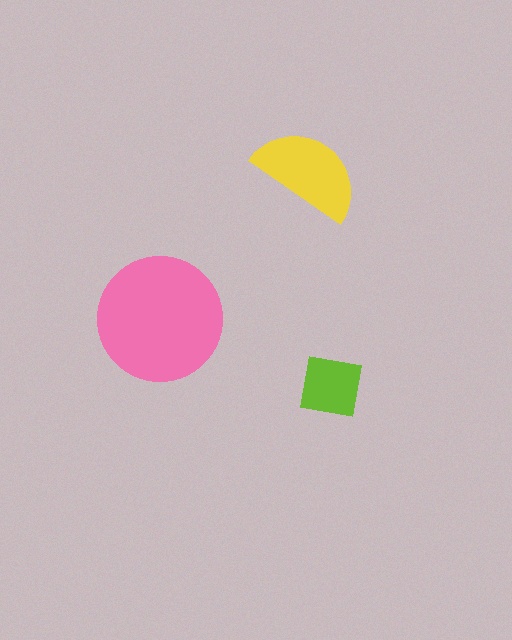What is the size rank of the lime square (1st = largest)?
3rd.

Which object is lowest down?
The lime square is bottommost.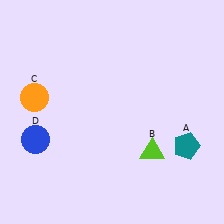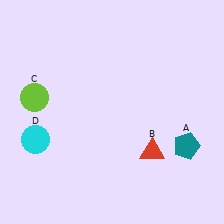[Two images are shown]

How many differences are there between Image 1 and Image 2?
There are 3 differences between the two images.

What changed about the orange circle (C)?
In Image 1, C is orange. In Image 2, it changed to lime.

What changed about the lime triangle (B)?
In Image 1, B is lime. In Image 2, it changed to red.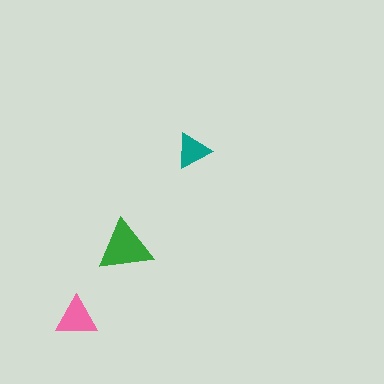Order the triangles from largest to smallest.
the green one, the pink one, the teal one.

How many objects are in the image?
There are 3 objects in the image.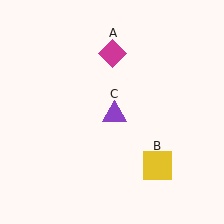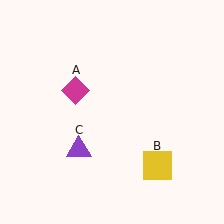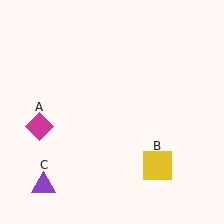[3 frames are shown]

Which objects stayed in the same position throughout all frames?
Yellow square (object B) remained stationary.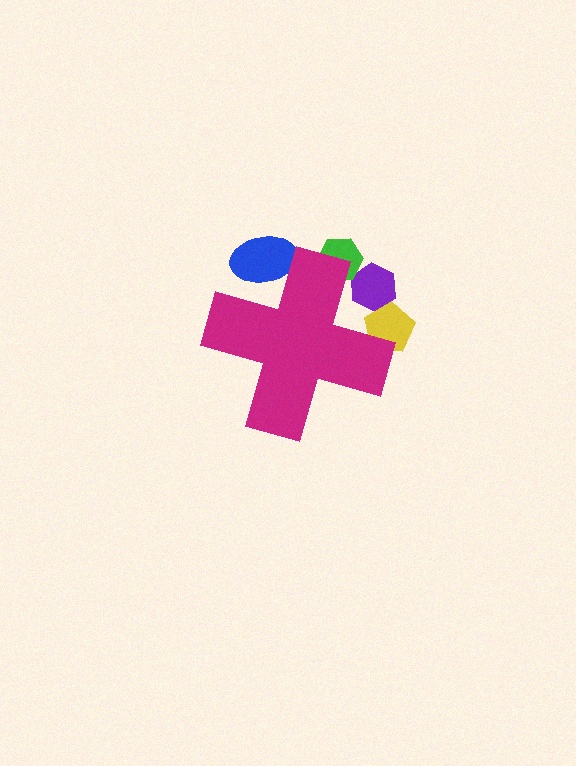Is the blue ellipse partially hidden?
Yes, the blue ellipse is partially hidden behind the magenta cross.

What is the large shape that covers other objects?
A magenta cross.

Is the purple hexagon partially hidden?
Yes, the purple hexagon is partially hidden behind the magenta cross.